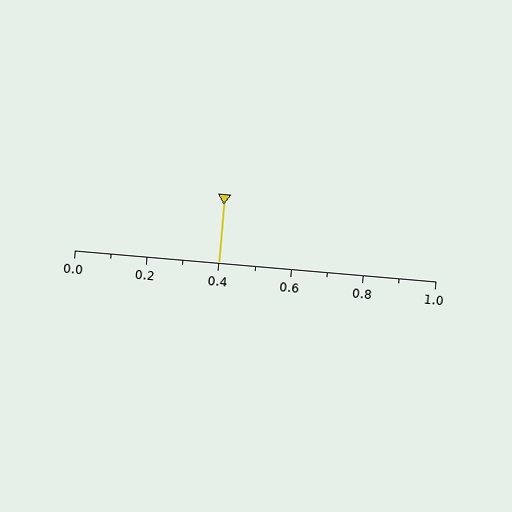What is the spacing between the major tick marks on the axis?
The major ticks are spaced 0.2 apart.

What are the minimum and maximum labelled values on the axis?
The axis runs from 0.0 to 1.0.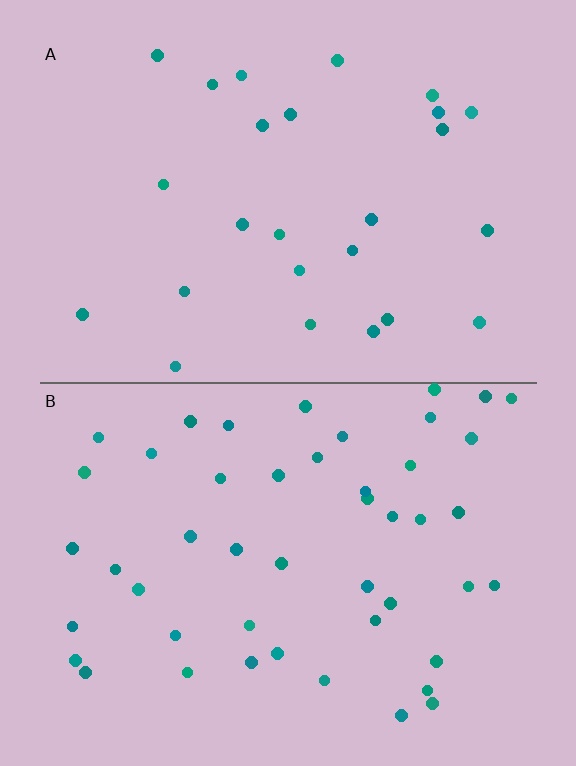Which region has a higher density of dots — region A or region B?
B (the bottom).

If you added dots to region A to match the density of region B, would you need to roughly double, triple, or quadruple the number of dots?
Approximately double.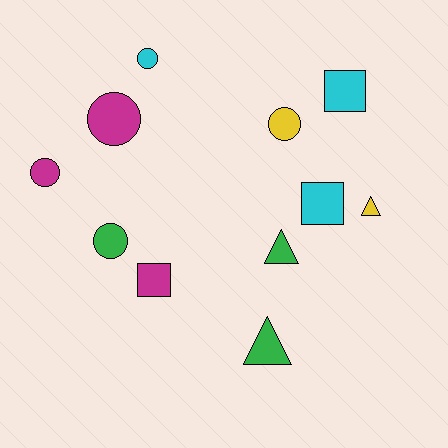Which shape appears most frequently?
Circle, with 5 objects.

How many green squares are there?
There are no green squares.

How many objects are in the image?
There are 11 objects.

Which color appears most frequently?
Magenta, with 3 objects.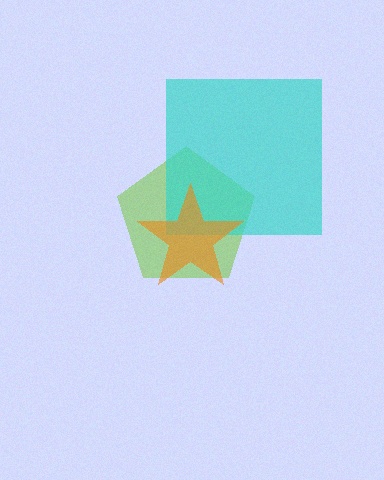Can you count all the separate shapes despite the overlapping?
Yes, there are 3 separate shapes.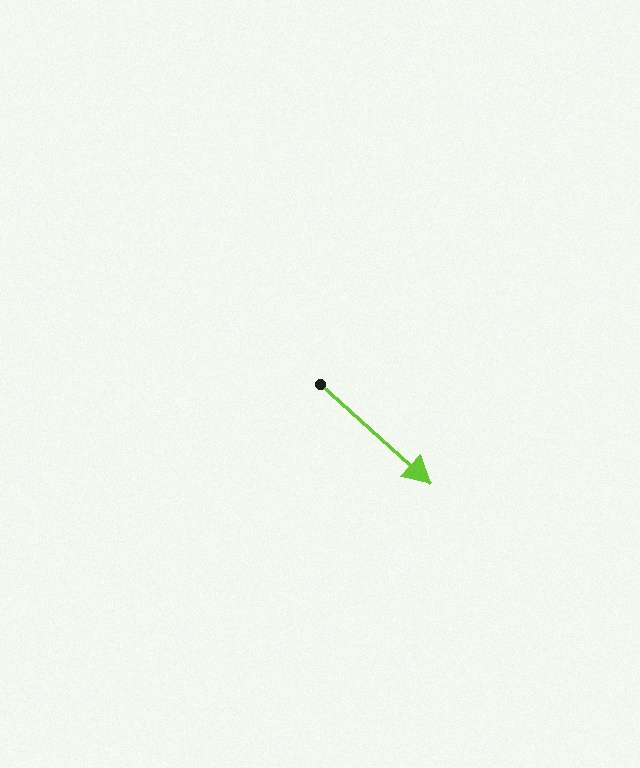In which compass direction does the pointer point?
Southeast.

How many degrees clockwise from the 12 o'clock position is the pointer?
Approximately 132 degrees.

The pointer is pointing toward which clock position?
Roughly 4 o'clock.